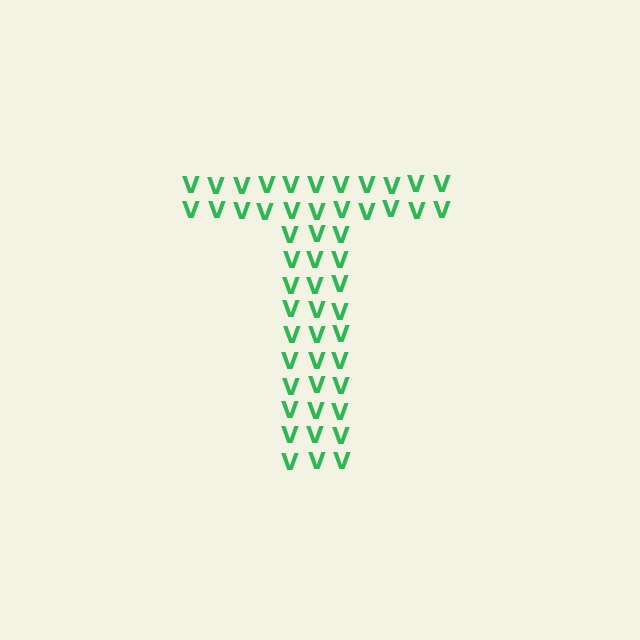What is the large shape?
The large shape is the letter T.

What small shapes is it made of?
It is made of small letter V's.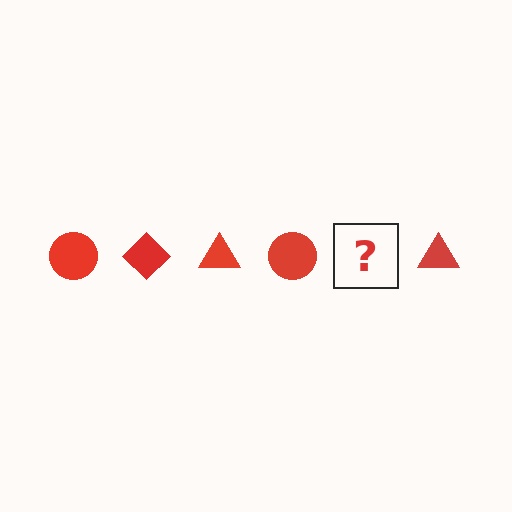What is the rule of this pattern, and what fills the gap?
The rule is that the pattern cycles through circle, diamond, triangle shapes in red. The gap should be filled with a red diamond.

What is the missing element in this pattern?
The missing element is a red diamond.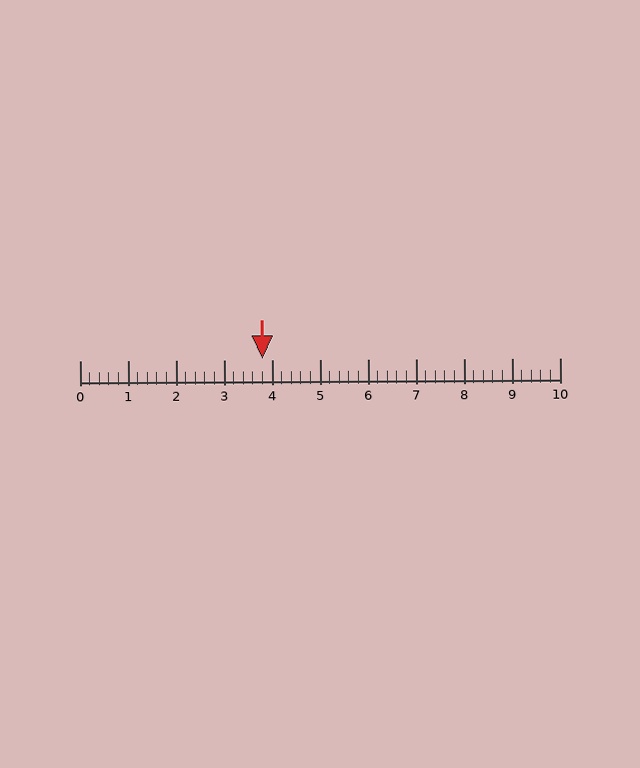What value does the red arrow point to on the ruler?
The red arrow points to approximately 3.8.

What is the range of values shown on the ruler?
The ruler shows values from 0 to 10.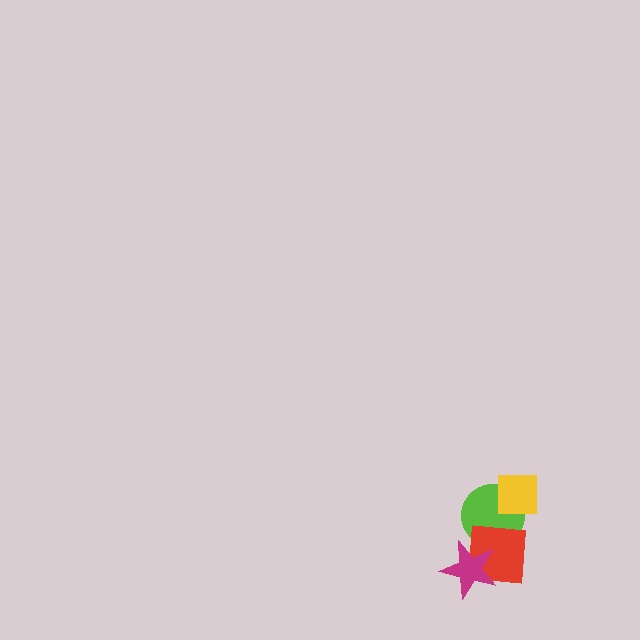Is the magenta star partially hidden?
No, no other shape covers it.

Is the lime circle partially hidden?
Yes, it is partially covered by another shape.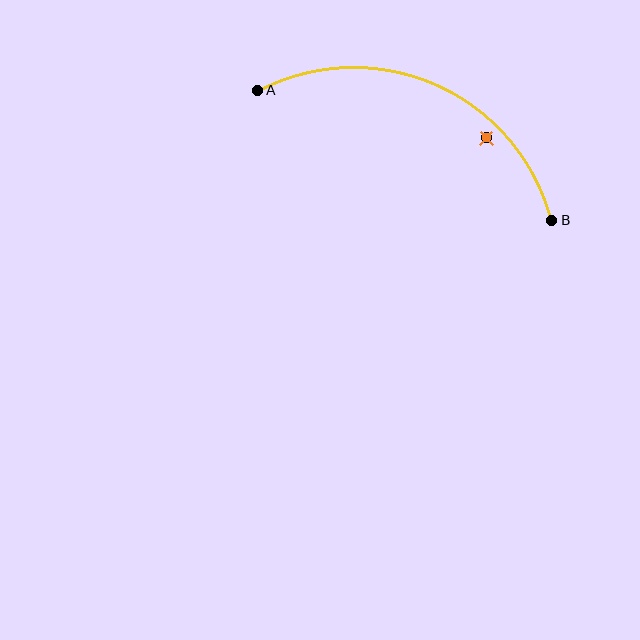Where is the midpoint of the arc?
The arc midpoint is the point on the curve farthest from the straight line joining A and B. It sits above that line.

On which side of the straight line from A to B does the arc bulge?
The arc bulges above the straight line connecting A and B.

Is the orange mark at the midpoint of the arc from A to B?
No — the orange mark does not lie on the arc at all. It sits slightly inside the curve.